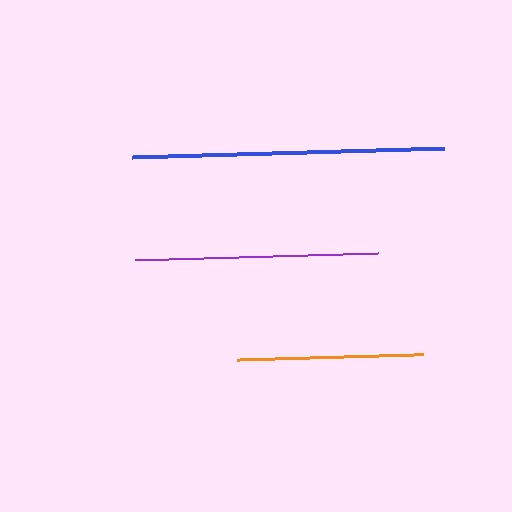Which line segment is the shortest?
The orange line is the shortest at approximately 186 pixels.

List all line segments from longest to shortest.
From longest to shortest: blue, purple, orange.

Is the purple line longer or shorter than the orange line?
The purple line is longer than the orange line.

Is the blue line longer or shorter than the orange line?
The blue line is longer than the orange line.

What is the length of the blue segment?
The blue segment is approximately 313 pixels long.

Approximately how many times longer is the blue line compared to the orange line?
The blue line is approximately 1.7 times the length of the orange line.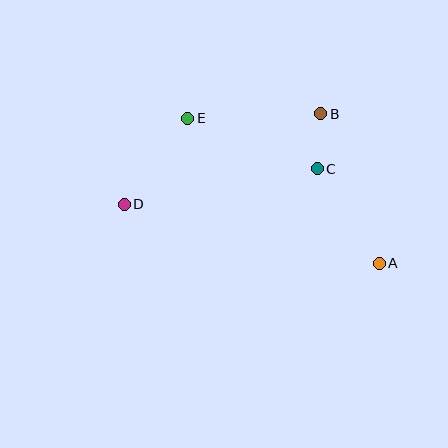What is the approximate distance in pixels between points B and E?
The distance between B and E is approximately 133 pixels.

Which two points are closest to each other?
Points B and C are closest to each other.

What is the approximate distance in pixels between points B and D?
The distance between B and D is approximately 216 pixels.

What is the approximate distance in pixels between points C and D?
The distance between C and D is approximately 196 pixels.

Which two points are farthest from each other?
Points A and D are farthest from each other.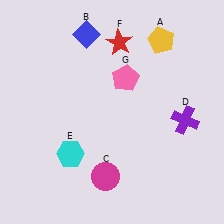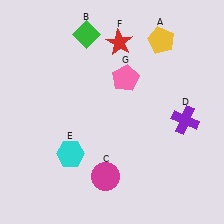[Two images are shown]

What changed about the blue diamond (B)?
In Image 1, B is blue. In Image 2, it changed to green.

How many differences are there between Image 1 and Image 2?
There is 1 difference between the two images.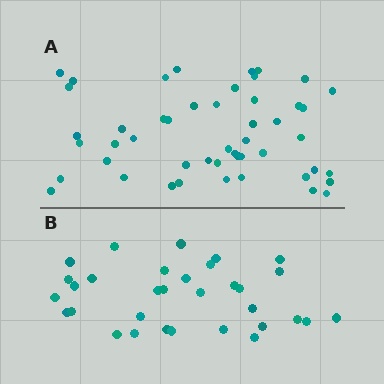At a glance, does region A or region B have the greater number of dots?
Region A (the top region) has more dots.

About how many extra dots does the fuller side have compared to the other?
Region A has approximately 15 more dots than region B.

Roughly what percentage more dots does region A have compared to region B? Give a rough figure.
About 55% more.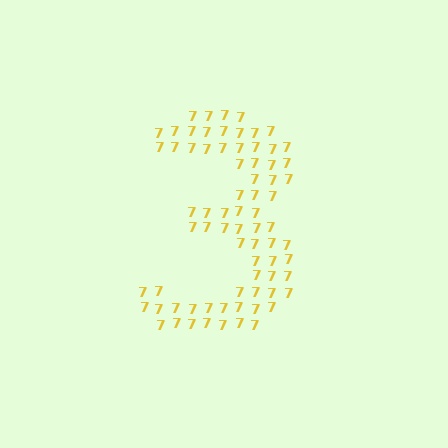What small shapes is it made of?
It is made of small digit 7's.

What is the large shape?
The large shape is the digit 3.